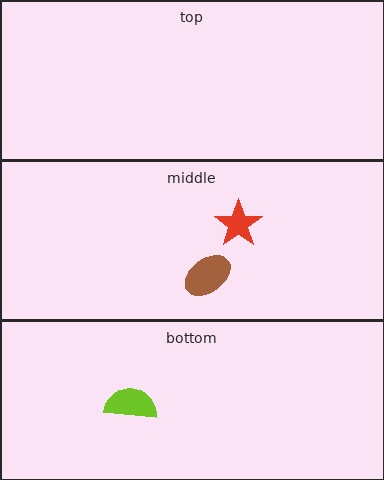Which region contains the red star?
The middle region.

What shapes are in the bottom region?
The lime semicircle.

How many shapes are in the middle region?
2.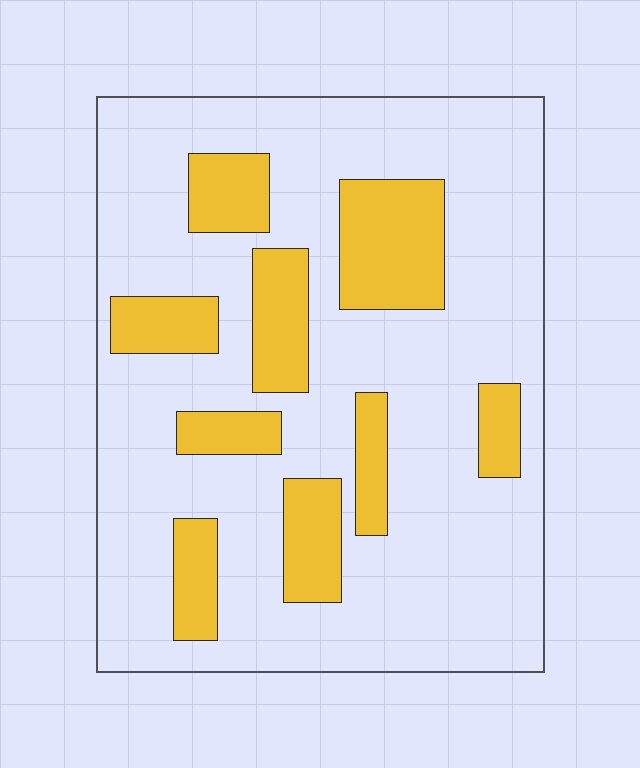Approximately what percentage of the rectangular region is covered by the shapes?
Approximately 25%.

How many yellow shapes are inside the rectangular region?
9.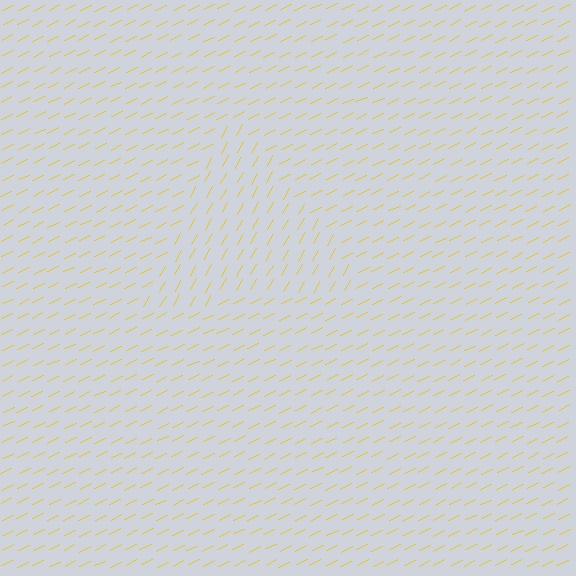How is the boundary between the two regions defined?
The boundary is defined purely by a change in line orientation (approximately 35 degrees difference). All lines are the same color and thickness.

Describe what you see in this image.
The image is filled with small yellow line segments. A triangle region in the image has lines oriented differently from the surrounding lines, creating a visible texture boundary.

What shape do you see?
I see a triangle.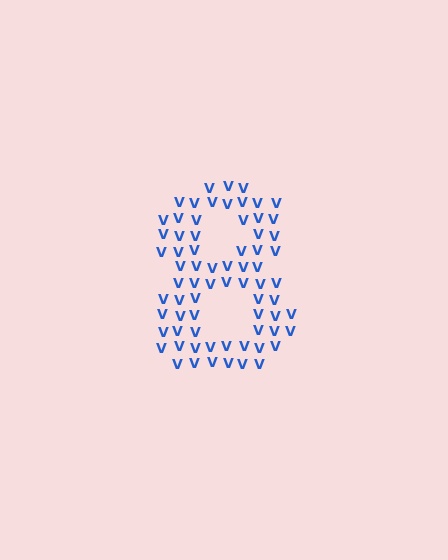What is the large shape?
The large shape is the digit 8.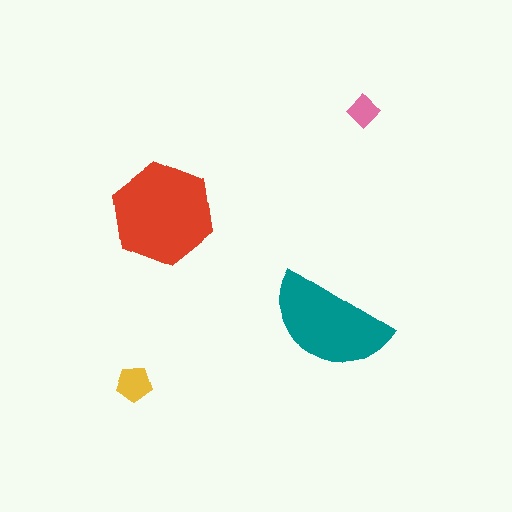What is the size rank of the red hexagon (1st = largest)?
1st.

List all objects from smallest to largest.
The pink diamond, the yellow pentagon, the teal semicircle, the red hexagon.